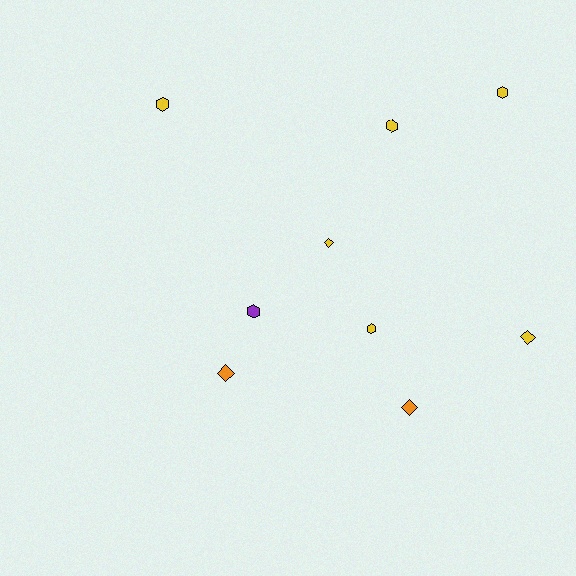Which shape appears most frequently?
Hexagon, with 5 objects.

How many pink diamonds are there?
There are no pink diamonds.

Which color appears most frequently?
Yellow, with 6 objects.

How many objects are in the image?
There are 9 objects.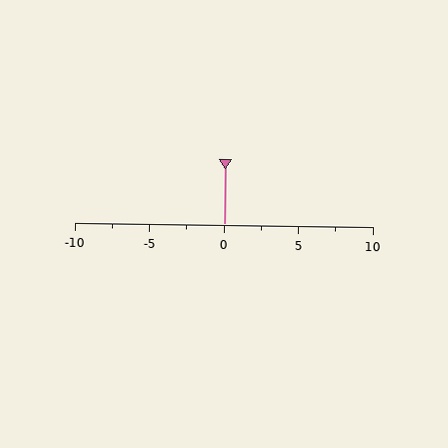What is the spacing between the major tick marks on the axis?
The major ticks are spaced 5 apart.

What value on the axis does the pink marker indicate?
The marker indicates approximately 0.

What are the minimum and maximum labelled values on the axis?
The axis runs from -10 to 10.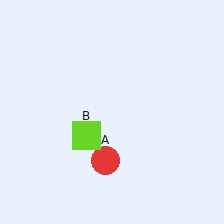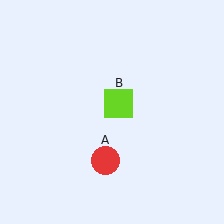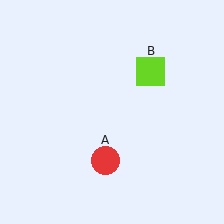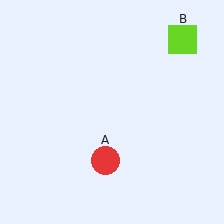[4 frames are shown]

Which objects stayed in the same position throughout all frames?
Red circle (object A) remained stationary.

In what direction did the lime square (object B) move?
The lime square (object B) moved up and to the right.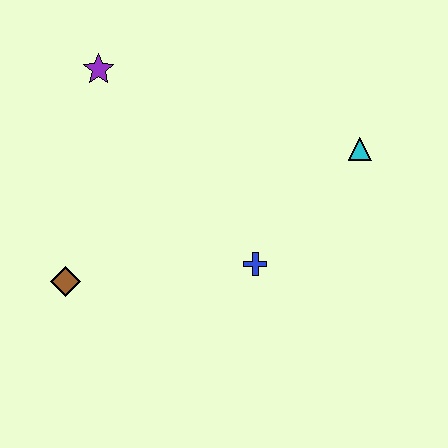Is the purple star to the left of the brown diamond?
No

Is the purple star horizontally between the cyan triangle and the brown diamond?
Yes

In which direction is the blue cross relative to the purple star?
The blue cross is below the purple star.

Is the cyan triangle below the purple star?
Yes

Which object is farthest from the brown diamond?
The cyan triangle is farthest from the brown diamond.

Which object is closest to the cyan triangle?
The blue cross is closest to the cyan triangle.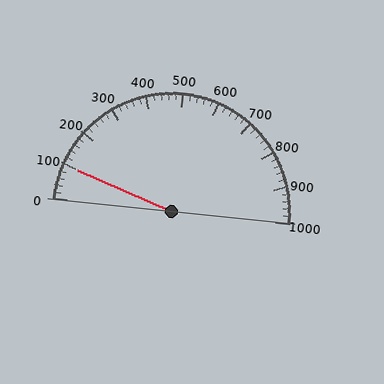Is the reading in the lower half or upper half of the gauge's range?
The reading is in the lower half of the range (0 to 1000).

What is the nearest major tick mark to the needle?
The nearest major tick mark is 100.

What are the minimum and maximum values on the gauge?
The gauge ranges from 0 to 1000.